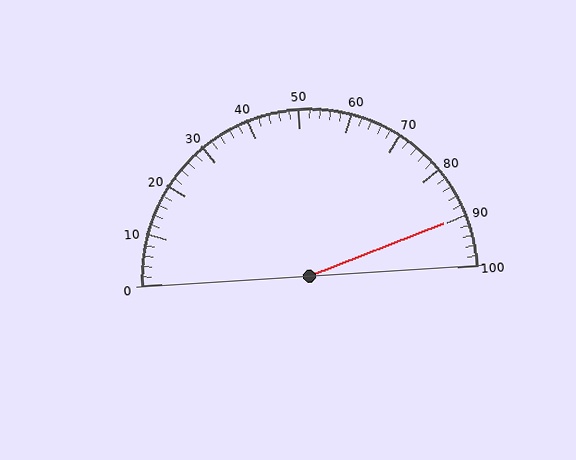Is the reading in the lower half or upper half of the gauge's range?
The reading is in the upper half of the range (0 to 100).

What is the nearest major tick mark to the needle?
The nearest major tick mark is 90.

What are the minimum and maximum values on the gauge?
The gauge ranges from 0 to 100.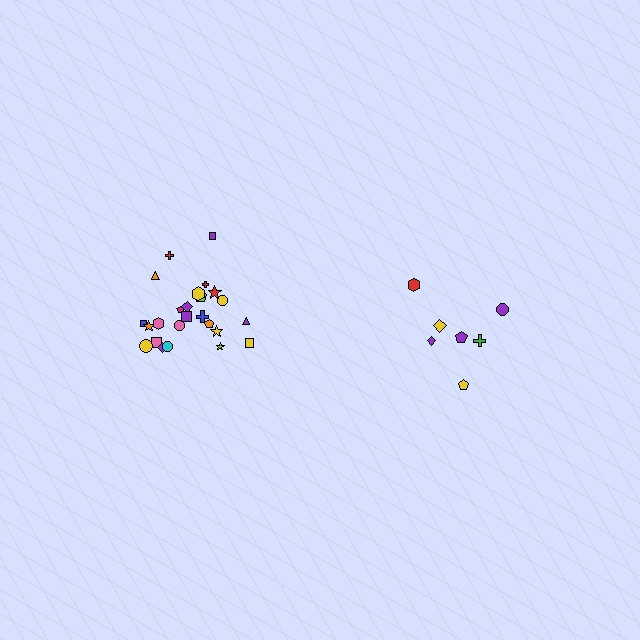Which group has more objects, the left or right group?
The left group.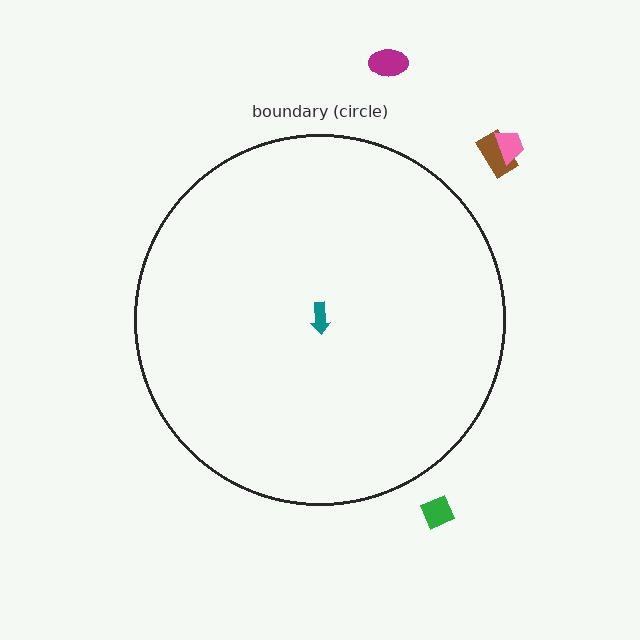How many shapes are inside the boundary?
1 inside, 4 outside.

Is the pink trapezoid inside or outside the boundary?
Outside.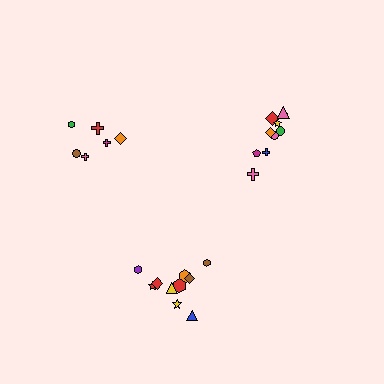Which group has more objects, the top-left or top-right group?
The top-right group.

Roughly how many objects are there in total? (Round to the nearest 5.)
Roughly 25 objects in total.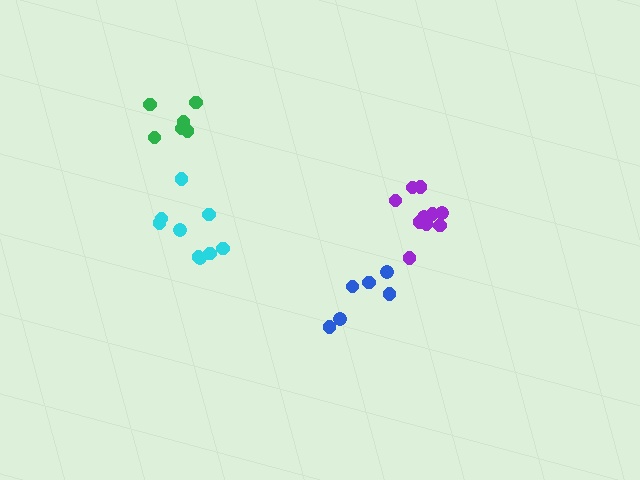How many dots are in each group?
Group 1: 6 dots, Group 2: 9 dots, Group 3: 6 dots, Group 4: 10 dots (31 total).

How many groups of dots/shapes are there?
There are 4 groups.